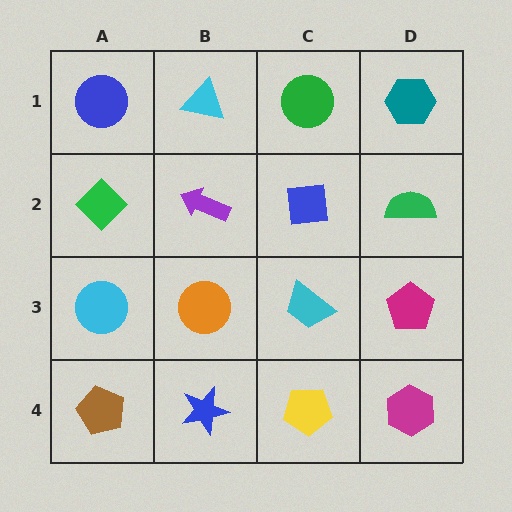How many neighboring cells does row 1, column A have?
2.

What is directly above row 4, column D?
A magenta pentagon.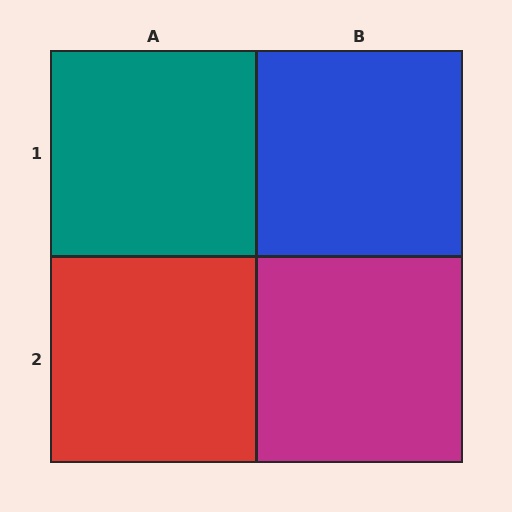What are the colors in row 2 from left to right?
Red, magenta.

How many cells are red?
1 cell is red.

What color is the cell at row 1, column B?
Blue.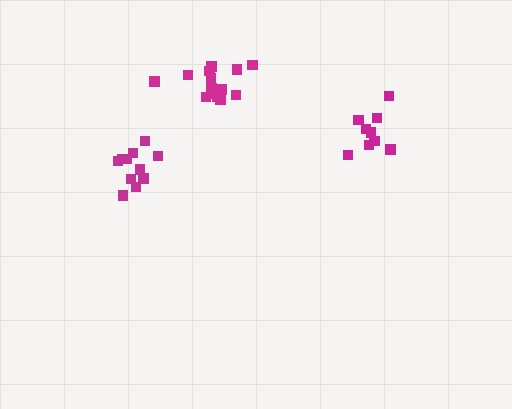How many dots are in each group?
Group 1: 11 dots, Group 2: 9 dots, Group 3: 15 dots (35 total).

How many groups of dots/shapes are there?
There are 3 groups.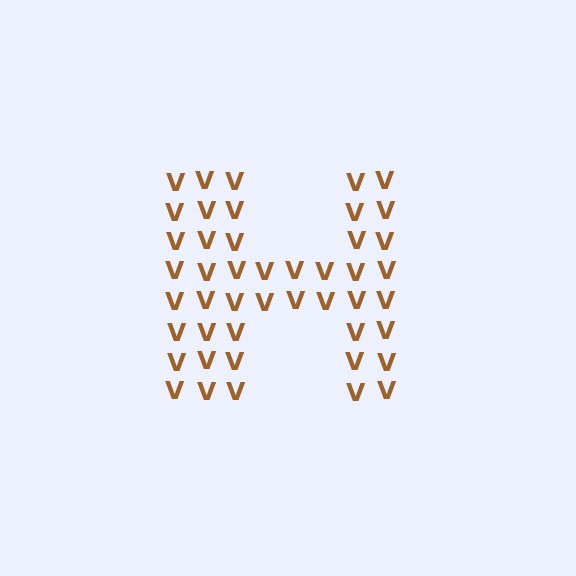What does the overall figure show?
The overall figure shows the letter H.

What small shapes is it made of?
It is made of small letter V's.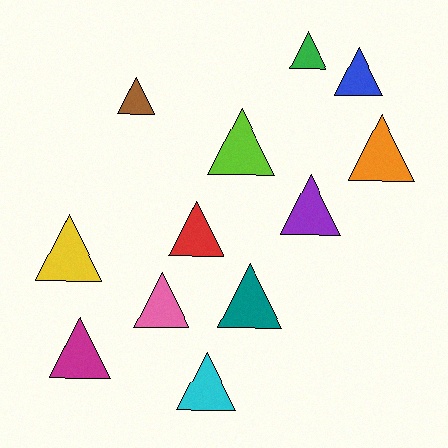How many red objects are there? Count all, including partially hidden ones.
There is 1 red object.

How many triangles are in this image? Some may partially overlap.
There are 12 triangles.